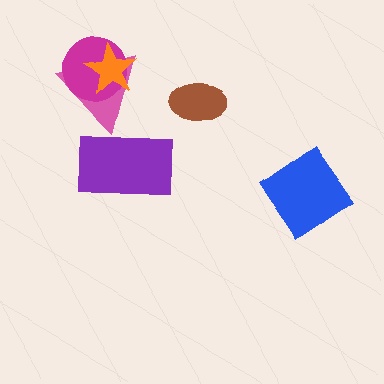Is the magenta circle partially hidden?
Yes, it is partially covered by another shape.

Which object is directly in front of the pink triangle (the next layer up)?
The magenta circle is directly in front of the pink triangle.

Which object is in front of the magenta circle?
The orange star is in front of the magenta circle.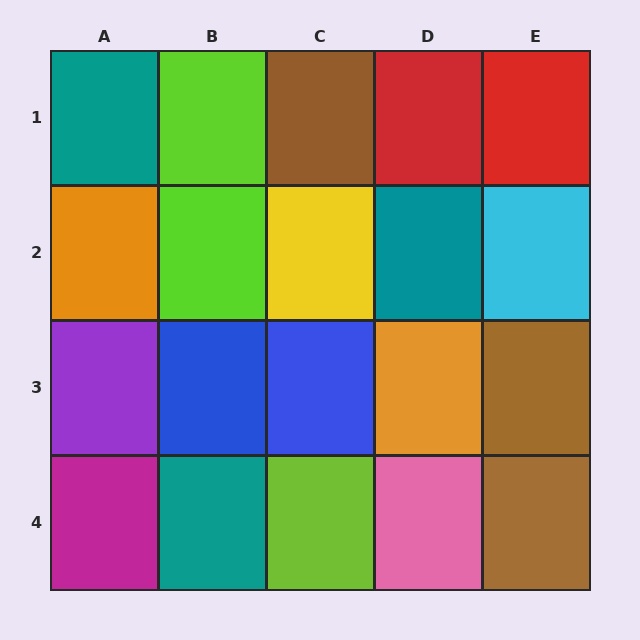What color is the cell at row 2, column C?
Yellow.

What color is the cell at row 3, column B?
Blue.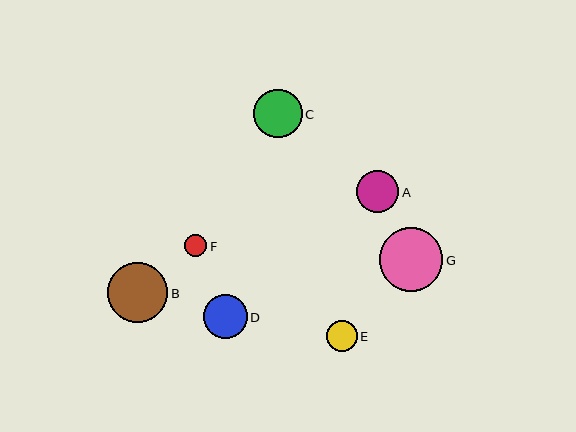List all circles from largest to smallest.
From largest to smallest: G, B, C, D, A, E, F.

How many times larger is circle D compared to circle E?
Circle D is approximately 1.4 times the size of circle E.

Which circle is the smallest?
Circle F is the smallest with a size of approximately 22 pixels.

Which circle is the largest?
Circle G is the largest with a size of approximately 64 pixels.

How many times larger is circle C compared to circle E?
Circle C is approximately 1.6 times the size of circle E.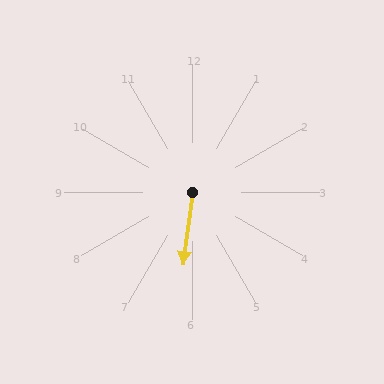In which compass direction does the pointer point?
South.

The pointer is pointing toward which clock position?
Roughly 6 o'clock.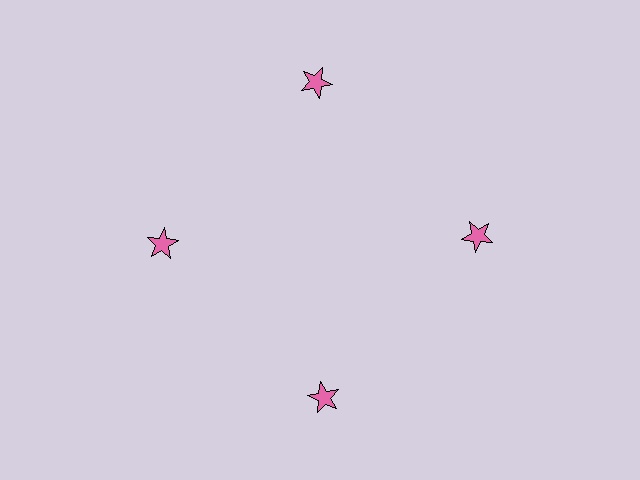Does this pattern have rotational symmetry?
Yes, this pattern has 4-fold rotational symmetry. It looks the same after rotating 90 degrees around the center.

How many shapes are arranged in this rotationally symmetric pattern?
There are 4 shapes, arranged in 4 groups of 1.